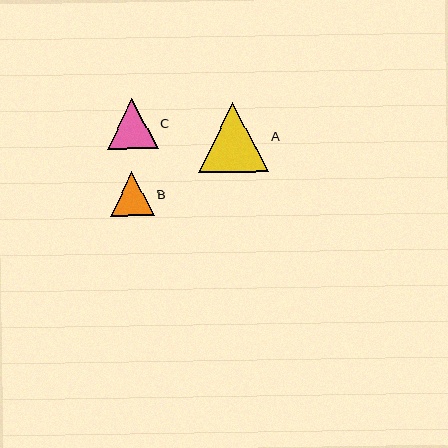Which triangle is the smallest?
Triangle B is the smallest with a size of approximately 44 pixels.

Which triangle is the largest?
Triangle A is the largest with a size of approximately 70 pixels.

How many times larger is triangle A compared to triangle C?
Triangle A is approximately 1.4 times the size of triangle C.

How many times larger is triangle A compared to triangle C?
Triangle A is approximately 1.4 times the size of triangle C.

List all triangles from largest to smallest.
From largest to smallest: A, C, B.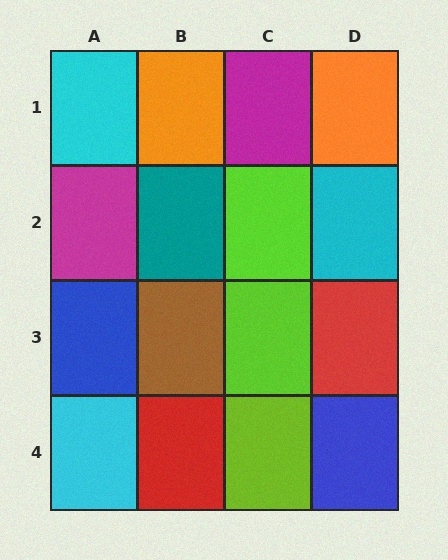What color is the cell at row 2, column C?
Lime.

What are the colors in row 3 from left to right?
Blue, brown, lime, red.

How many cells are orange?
2 cells are orange.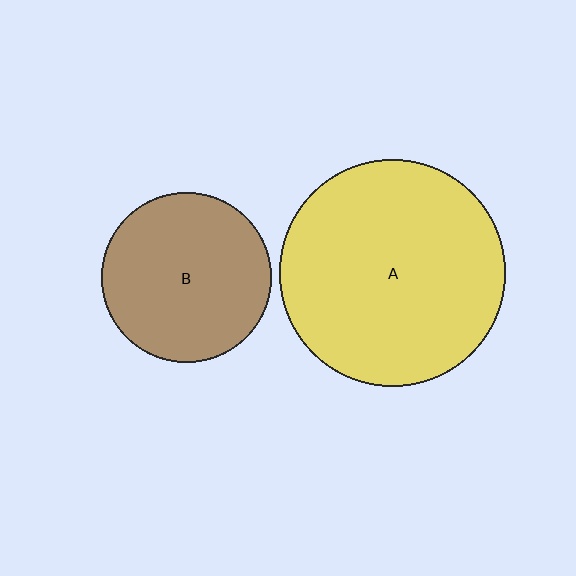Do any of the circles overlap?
No, none of the circles overlap.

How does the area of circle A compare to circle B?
Approximately 1.8 times.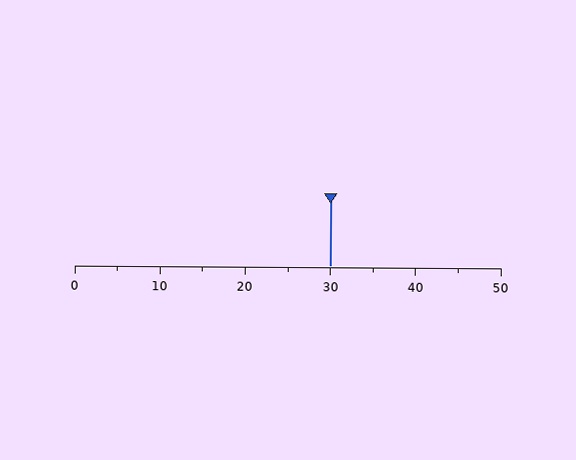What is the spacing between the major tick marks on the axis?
The major ticks are spaced 10 apart.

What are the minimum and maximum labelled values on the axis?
The axis runs from 0 to 50.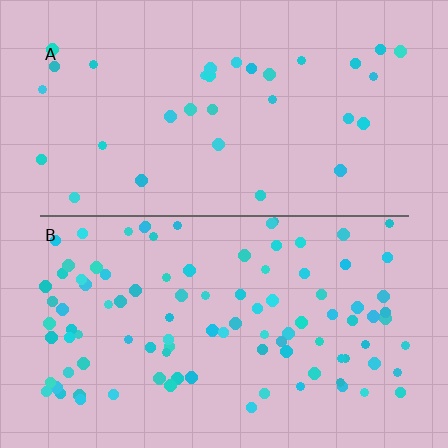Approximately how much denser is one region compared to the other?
Approximately 3.0× — region B over region A.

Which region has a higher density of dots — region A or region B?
B (the bottom).